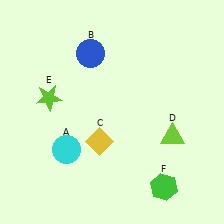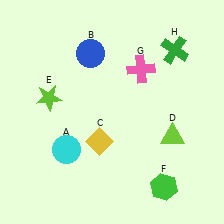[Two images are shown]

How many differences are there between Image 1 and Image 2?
There are 2 differences between the two images.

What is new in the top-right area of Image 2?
A green cross (H) was added in the top-right area of Image 2.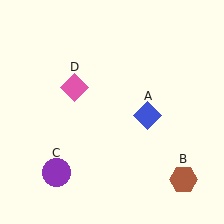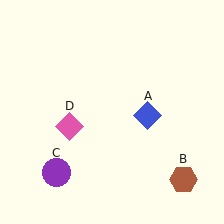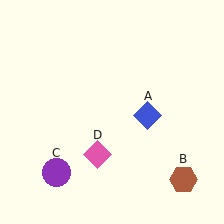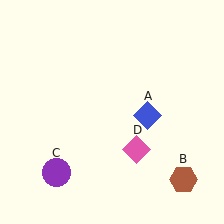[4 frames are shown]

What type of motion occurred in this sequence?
The pink diamond (object D) rotated counterclockwise around the center of the scene.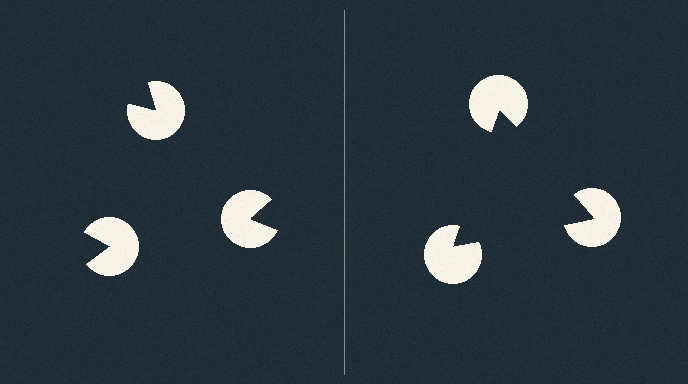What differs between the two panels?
The pac-man discs are positioned identically on both sides; only the wedge orientations differ. On the right they align to a triangle; on the left they are misaligned.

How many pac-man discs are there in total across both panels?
6 — 3 on each side.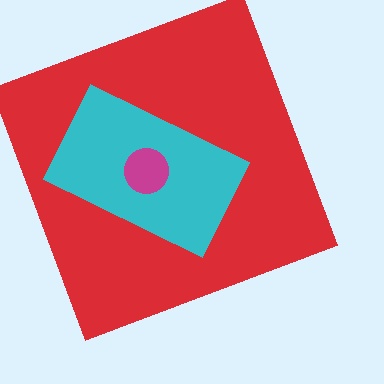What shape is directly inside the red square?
The cyan rectangle.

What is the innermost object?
The magenta circle.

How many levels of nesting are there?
3.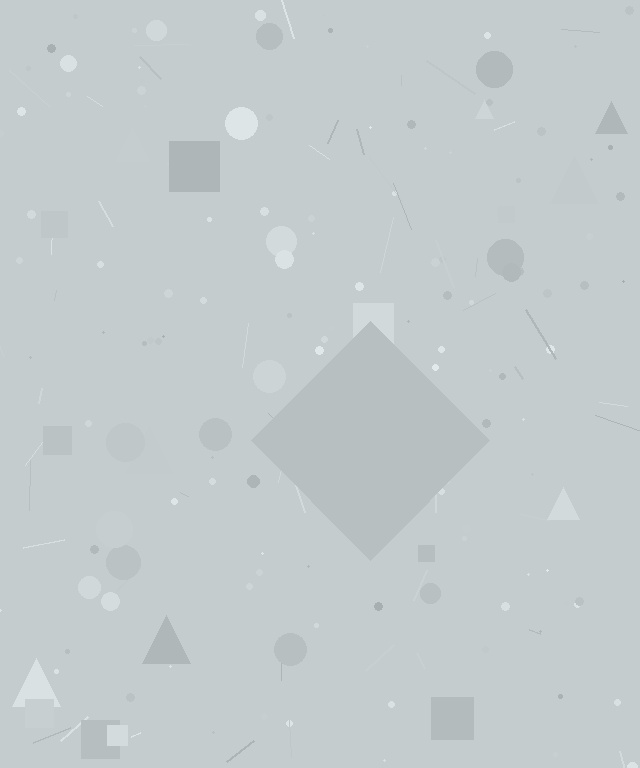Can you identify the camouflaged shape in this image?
The camouflaged shape is a diamond.